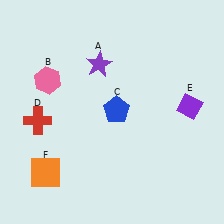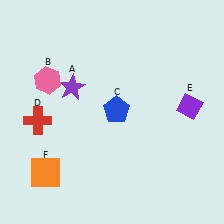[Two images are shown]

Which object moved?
The purple star (A) moved left.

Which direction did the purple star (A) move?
The purple star (A) moved left.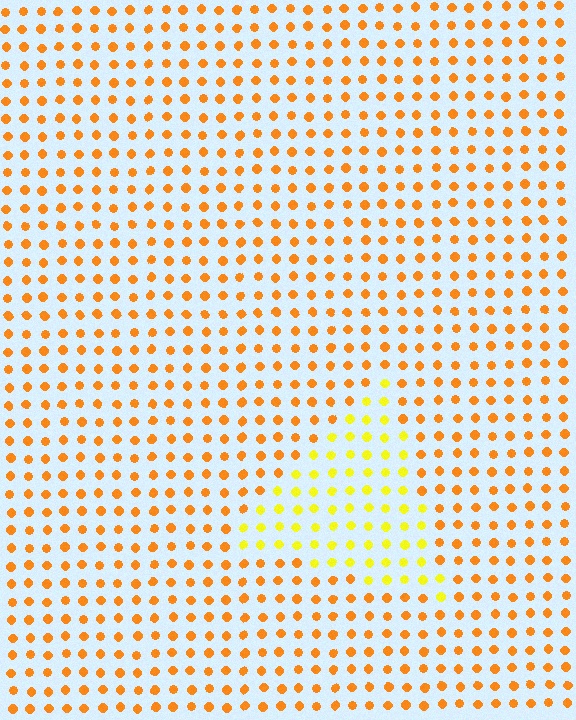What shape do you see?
I see a triangle.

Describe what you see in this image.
The image is filled with small orange elements in a uniform arrangement. A triangle-shaped region is visible where the elements are tinted to a slightly different hue, forming a subtle color boundary.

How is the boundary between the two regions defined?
The boundary is defined purely by a slight shift in hue (about 32 degrees). Spacing, size, and orientation are identical on both sides.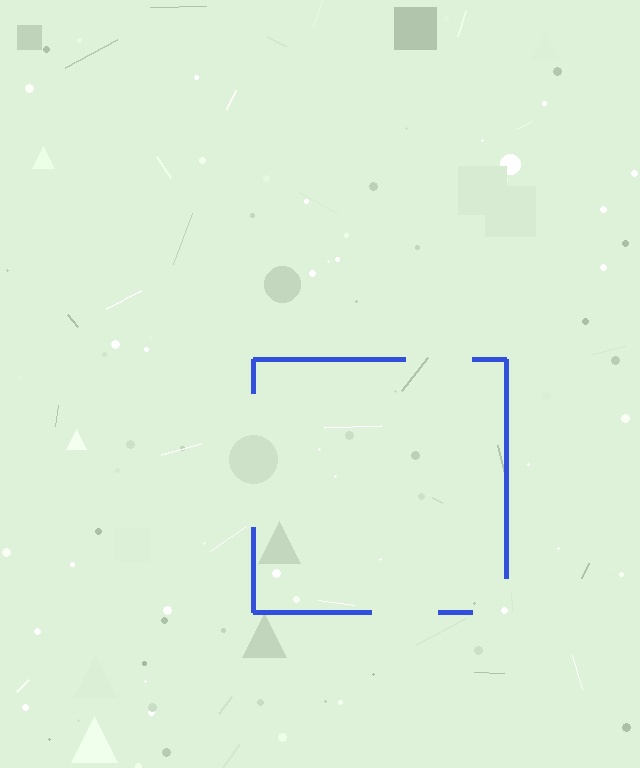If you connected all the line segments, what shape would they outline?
They would outline a square.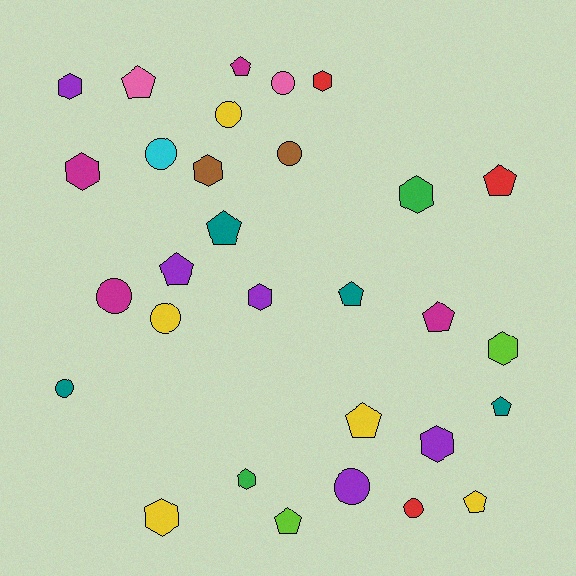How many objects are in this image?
There are 30 objects.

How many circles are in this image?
There are 9 circles.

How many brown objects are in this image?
There are 2 brown objects.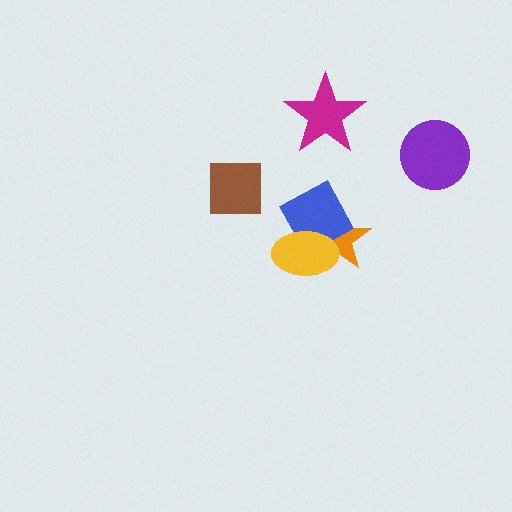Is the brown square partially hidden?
No, no other shape covers it.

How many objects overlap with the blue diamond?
2 objects overlap with the blue diamond.